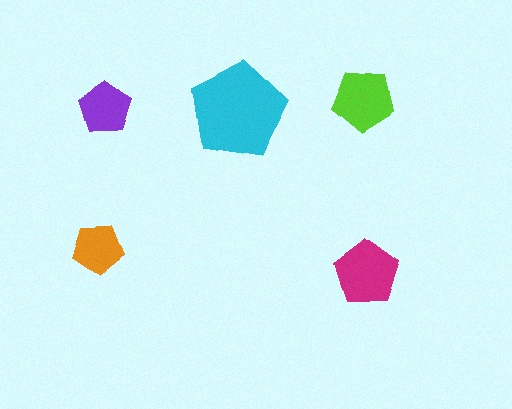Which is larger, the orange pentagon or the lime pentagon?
The lime one.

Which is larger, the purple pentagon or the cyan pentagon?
The cyan one.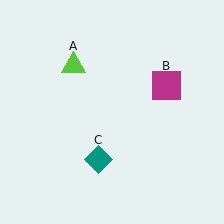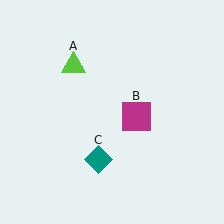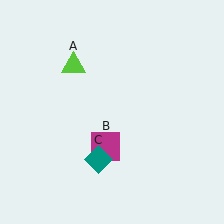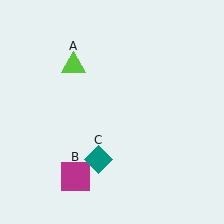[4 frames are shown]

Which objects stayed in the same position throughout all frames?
Lime triangle (object A) and teal diamond (object C) remained stationary.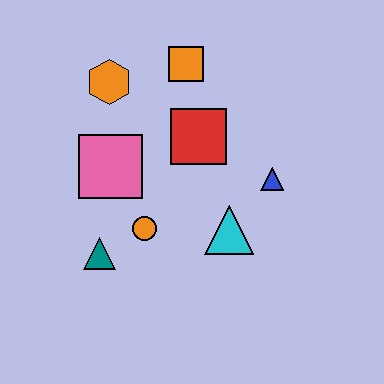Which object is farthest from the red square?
The teal triangle is farthest from the red square.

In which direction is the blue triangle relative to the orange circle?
The blue triangle is to the right of the orange circle.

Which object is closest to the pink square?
The orange circle is closest to the pink square.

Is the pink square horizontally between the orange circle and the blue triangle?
No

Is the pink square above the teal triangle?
Yes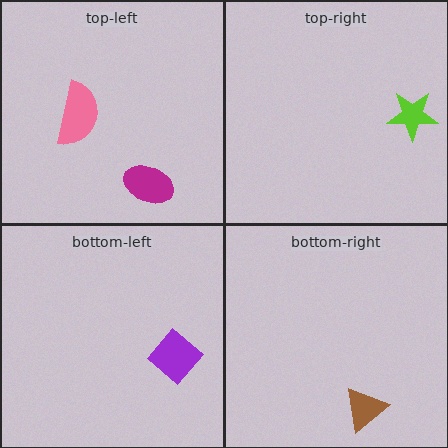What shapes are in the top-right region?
The lime star.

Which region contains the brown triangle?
The bottom-right region.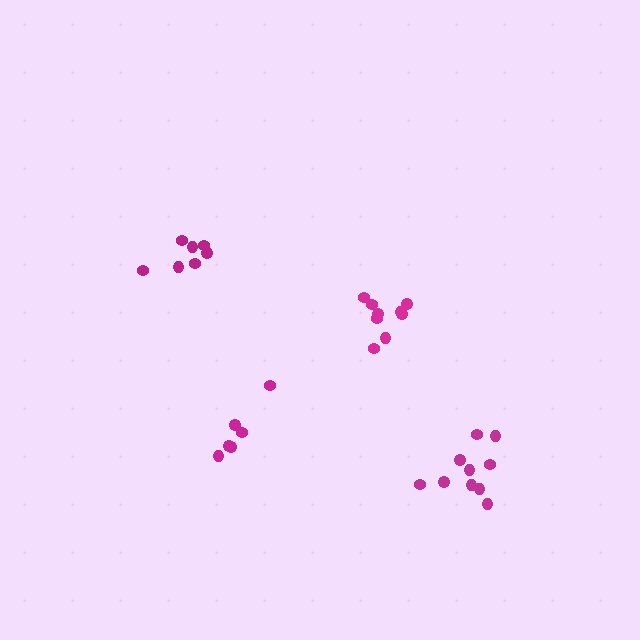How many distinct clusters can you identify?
There are 4 distinct clusters.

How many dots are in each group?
Group 1: 6 dots, Group 2: 10 dots, Group 3: 9 dots, Group 4: 7 dots (32 total).